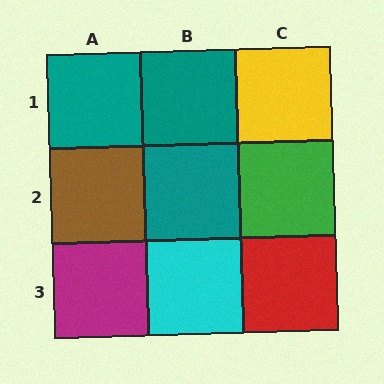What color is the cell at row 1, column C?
Yellow.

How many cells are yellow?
1 cell is yellow.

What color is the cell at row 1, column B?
Teal.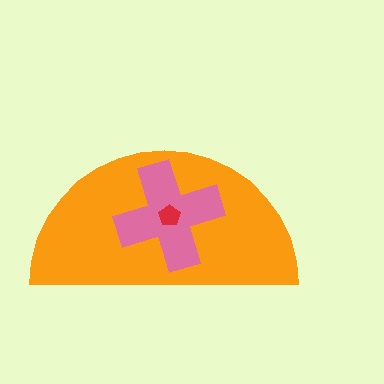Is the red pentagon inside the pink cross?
Yes.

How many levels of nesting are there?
3.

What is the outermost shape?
The orange semicircle.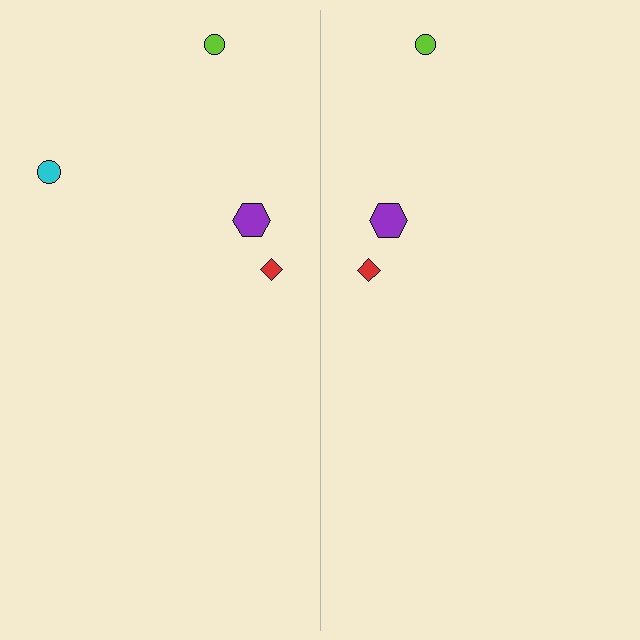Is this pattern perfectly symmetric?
No, the pattern is not perfectly symmetric. A cyan circle is missing from the right side.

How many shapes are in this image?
There are 7 shapes in this image.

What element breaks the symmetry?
A cyan circle is missing from the right side.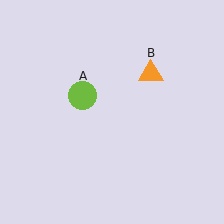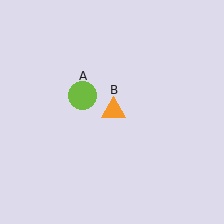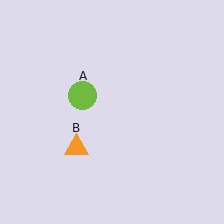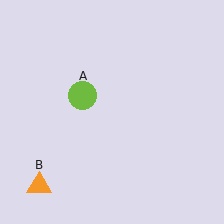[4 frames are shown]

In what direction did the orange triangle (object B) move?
The orange triangle (object B) moved down and to the left.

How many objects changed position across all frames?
1 object changed position: orange triangle (object B).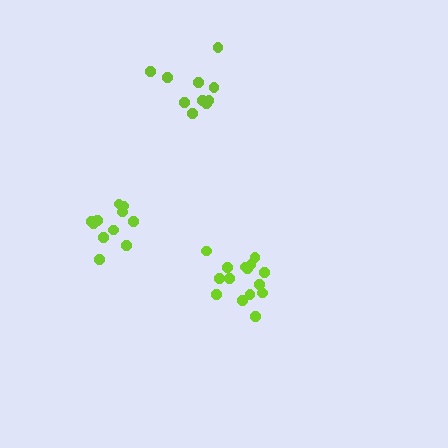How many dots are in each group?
Group 1: 15 dots, Group 2: 11 dots, Group 3: 10 dots (36 total).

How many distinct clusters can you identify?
There are 3 distinct clusters.